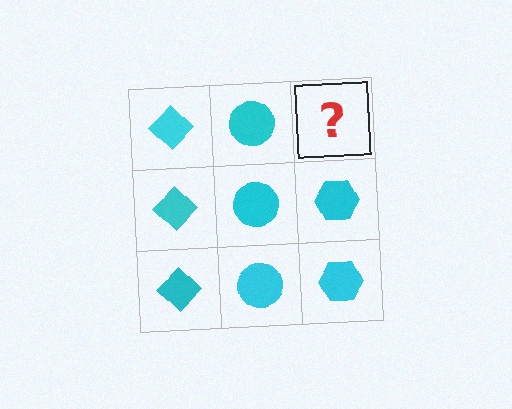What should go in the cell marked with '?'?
The missing cell should contain a cyan hexagon.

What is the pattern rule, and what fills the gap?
The rule is that each column has a consistent shape. The gap should be filled with a cyan hexagon.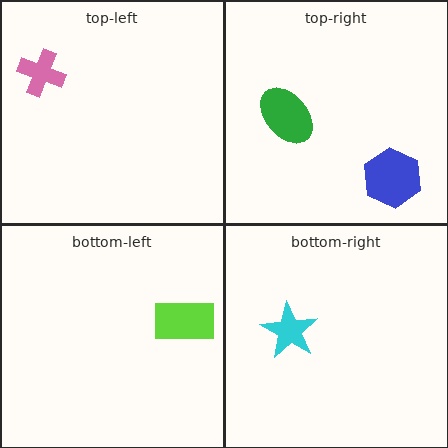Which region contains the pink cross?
The top-left region.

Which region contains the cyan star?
The bottom-right region.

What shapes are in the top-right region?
The green ellipse, the blue hexagon.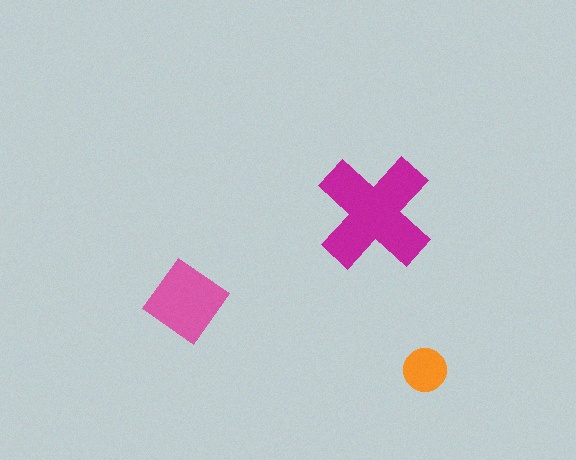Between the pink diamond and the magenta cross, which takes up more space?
The magenta cross.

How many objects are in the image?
There are 3 objects in the image.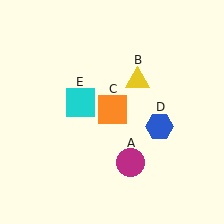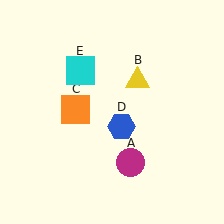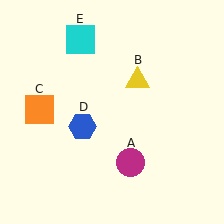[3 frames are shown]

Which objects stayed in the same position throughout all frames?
Magenta circle (object A) and yellow triangle (object B) remained stationary.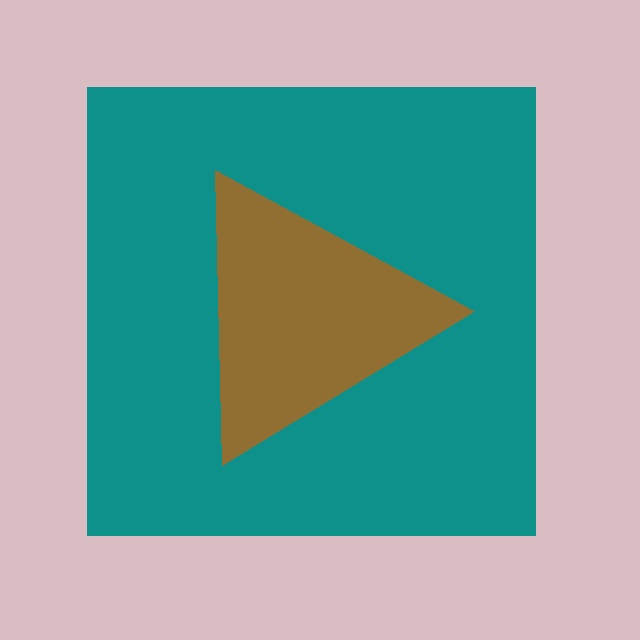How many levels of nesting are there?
2.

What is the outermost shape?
The teal square.